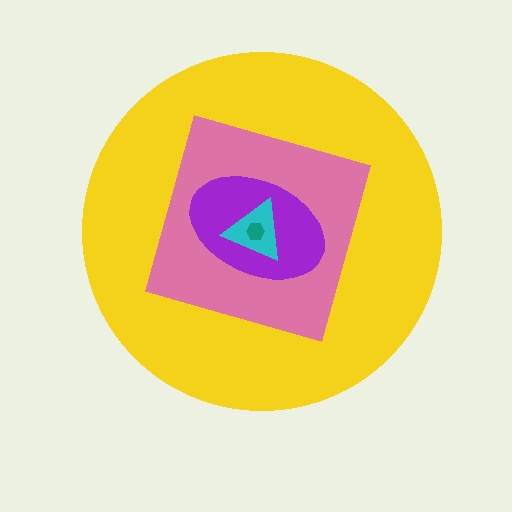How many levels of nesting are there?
5.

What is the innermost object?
The teal hexagon.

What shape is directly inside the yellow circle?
The pink diamond.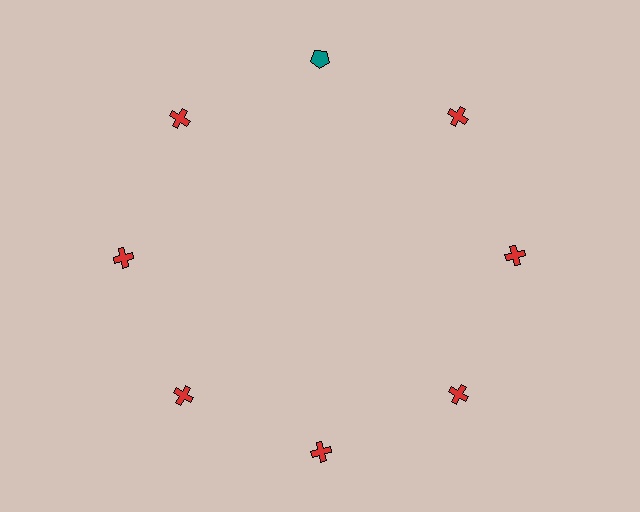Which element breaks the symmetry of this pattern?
The teal pentagon at roughly the 12 o'clock position breaks the symmetry. All other shapes are red crosses.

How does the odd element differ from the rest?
It differs in both color (teal instead of red) and shape (pentagon instead of cross).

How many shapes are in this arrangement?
There are 8 shapes arranged in a ring pattern.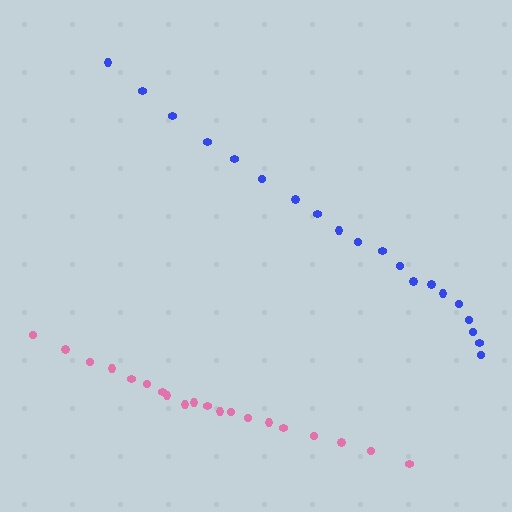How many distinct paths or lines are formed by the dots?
There are 2 distinct paths.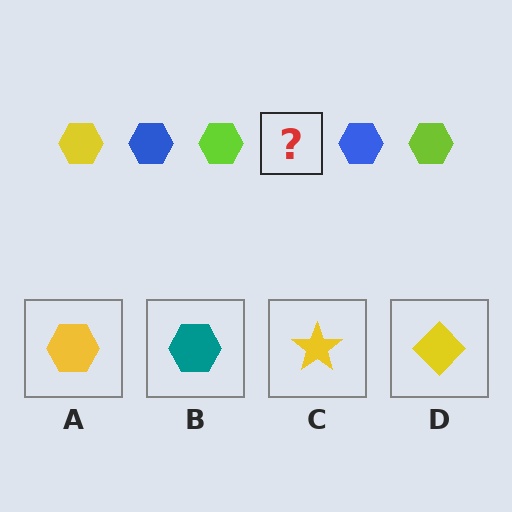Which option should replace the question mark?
Option A.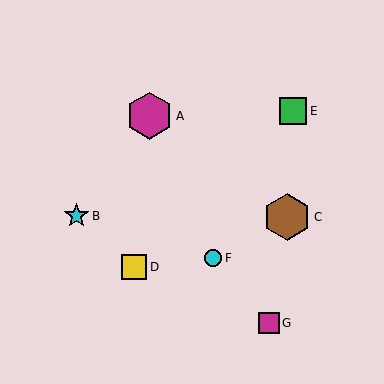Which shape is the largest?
The magenta hexagon (labeled A) is the largest.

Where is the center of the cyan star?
The center of the cyan star is at (76, 216).